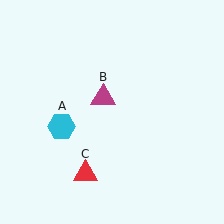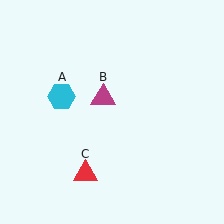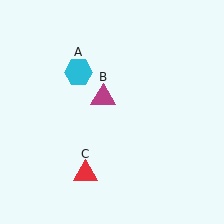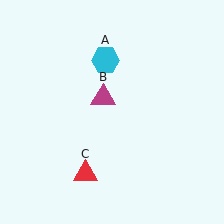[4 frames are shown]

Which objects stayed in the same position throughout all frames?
Magenta triangle (object B) and red triangle (object C) remained stationary.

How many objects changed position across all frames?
1 object changed position: cyan hexagon (object A).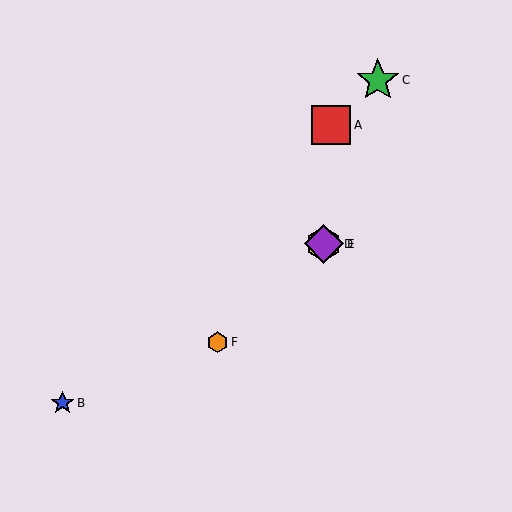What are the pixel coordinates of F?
Object F is at (218, 342).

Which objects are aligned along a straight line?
Objects D, E, F are aligned along a straight line.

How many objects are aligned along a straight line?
3 objects (D, E, F) are aligned along a straight line.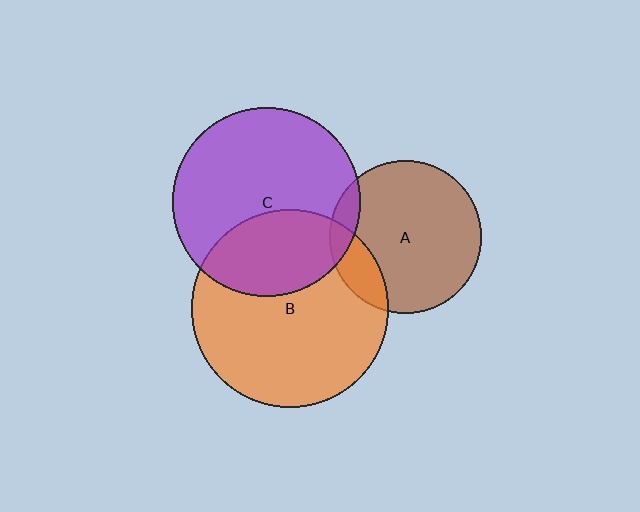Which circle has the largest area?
Circle B (orange).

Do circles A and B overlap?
Yes.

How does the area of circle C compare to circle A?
Approximately 1.5 times.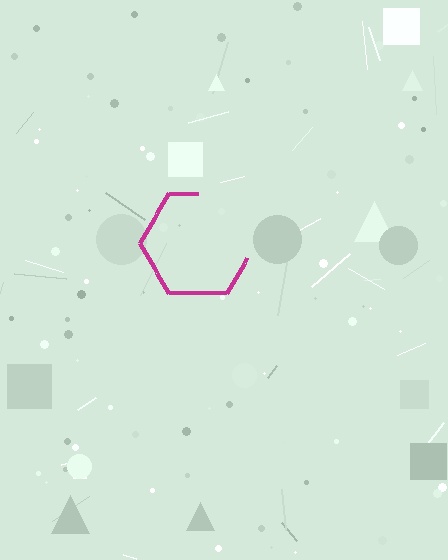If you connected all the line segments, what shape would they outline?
They would outline a hexagon.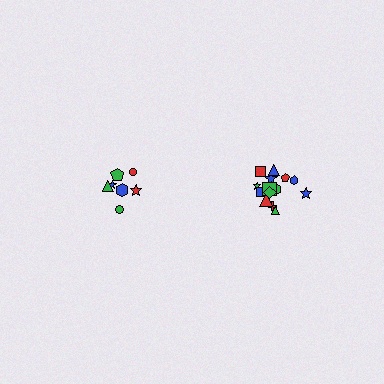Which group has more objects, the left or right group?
The right group.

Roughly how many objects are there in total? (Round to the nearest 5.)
Roughly 20 objects in total.